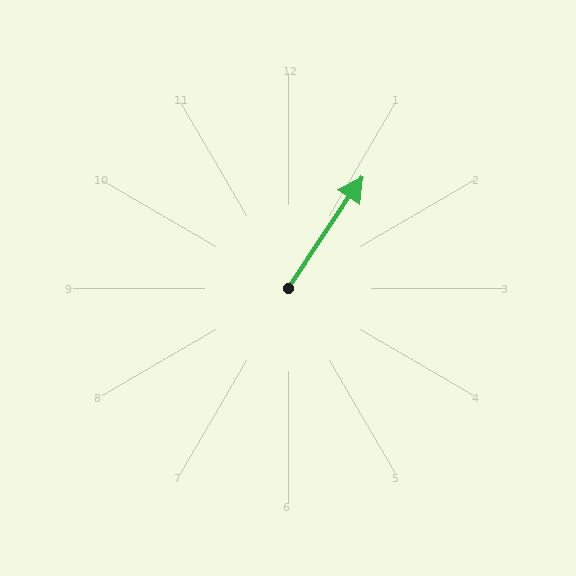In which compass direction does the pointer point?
Northeast.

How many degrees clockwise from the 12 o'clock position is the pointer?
Approximately 34 degrees.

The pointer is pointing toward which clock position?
Roughly 1 o'clock.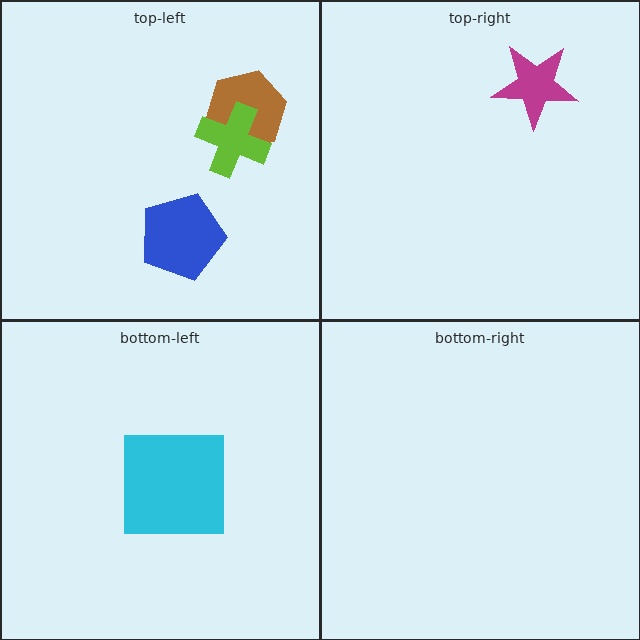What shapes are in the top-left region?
The brown hexagon, the blue pentagon, the lime cross.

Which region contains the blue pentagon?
The top-left region.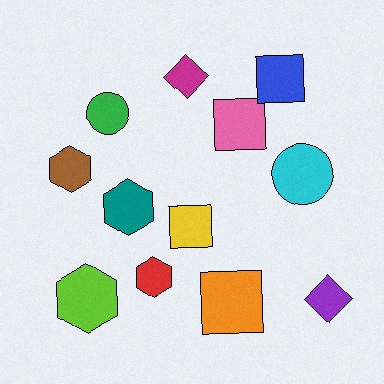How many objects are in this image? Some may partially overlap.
There are 12 objects.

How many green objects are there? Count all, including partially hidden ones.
There is 1 green object.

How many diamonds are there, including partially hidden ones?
There are 2 diamonds.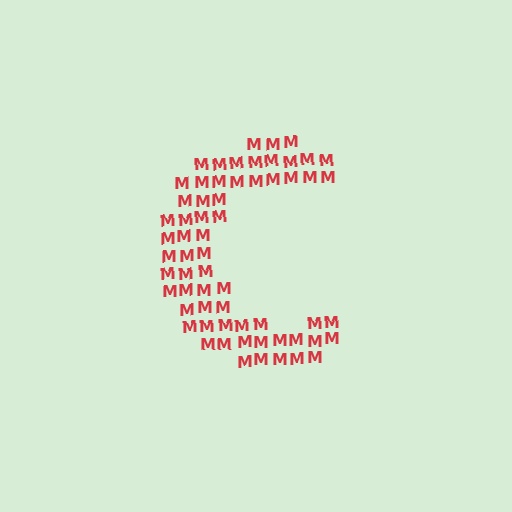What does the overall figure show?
The overall figure shows the letter C.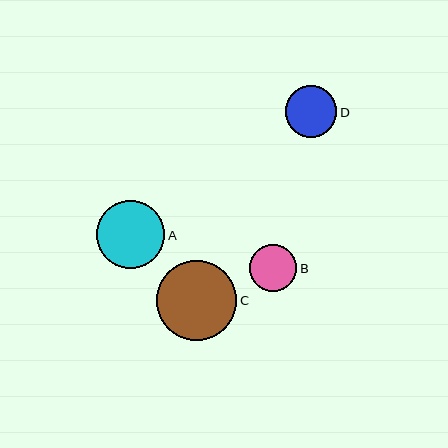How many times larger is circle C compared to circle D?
Circle C is approximately 1.6 times the size of circle D.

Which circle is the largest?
Circle C is the largest with a size of approximately 80 pixels.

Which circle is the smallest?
Circle B is the smallest with a size of approximately 47 pixels.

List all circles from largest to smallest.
From largest to smallest: C, A, D, B.